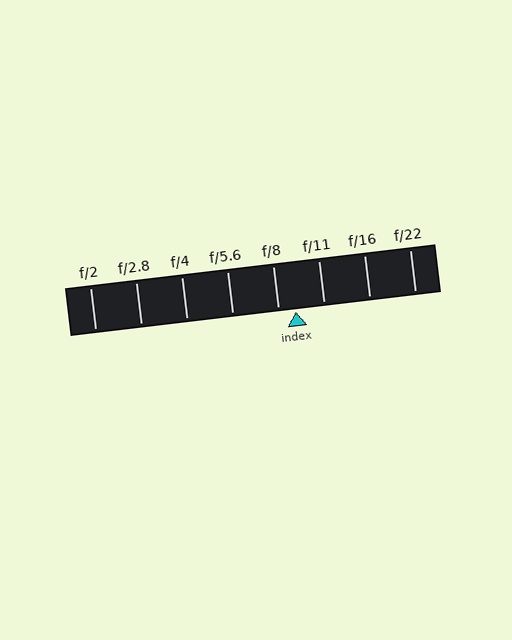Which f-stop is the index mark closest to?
The index mark is closest to f/8.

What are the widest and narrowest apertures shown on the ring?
The widest aperture shown is f/2 and the narrowest is f/22.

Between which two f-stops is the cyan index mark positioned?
The index mark is between f/8 and f/11.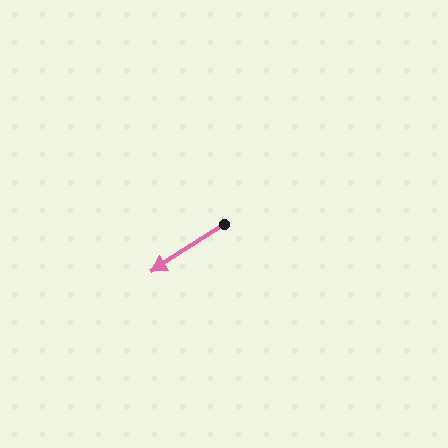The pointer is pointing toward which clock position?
Roughly 8 o'clock.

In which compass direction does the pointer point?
Southwest.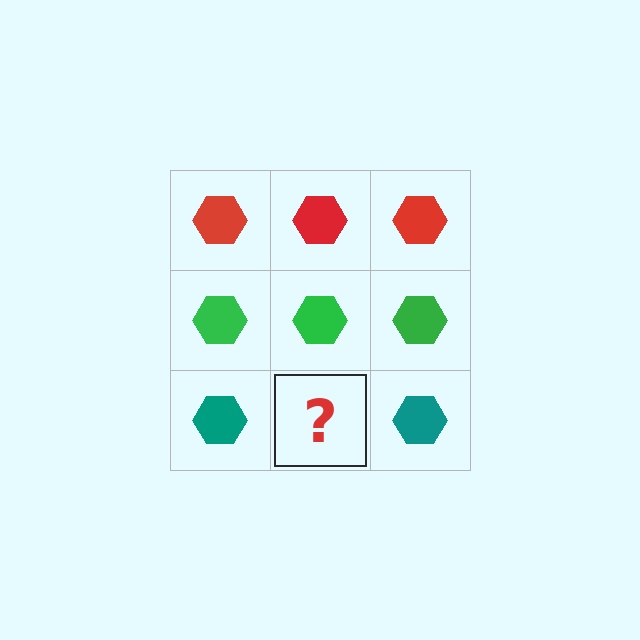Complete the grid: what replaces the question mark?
The question mark should be replaced with a teal hexagon.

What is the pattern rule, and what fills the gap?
The rule is that each row has a consistent color. The gap should be filled with a teal hexagon.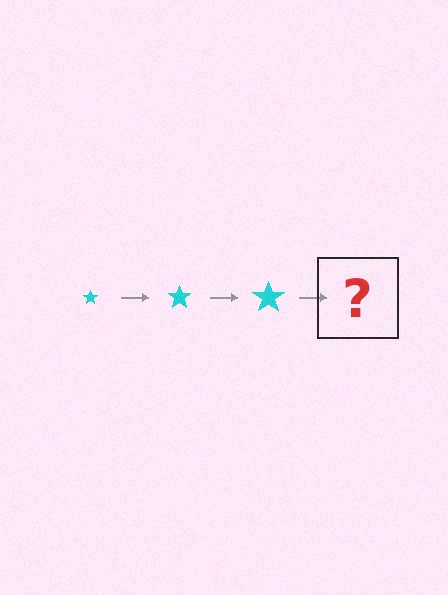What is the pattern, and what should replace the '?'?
The pattern is that the star gets progressively larger each step. The '?' should be a cyan star, larger than the previous one.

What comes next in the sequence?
The next element should be a cyan star, larger than the previous one.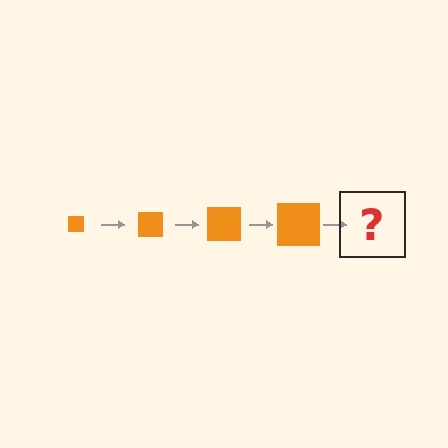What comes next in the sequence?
The next element should be an orange square, larger than the previous one.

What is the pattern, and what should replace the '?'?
The pattern is that the square gets progressively larger each step. The '?' should be an orange square, larger than the previous one.